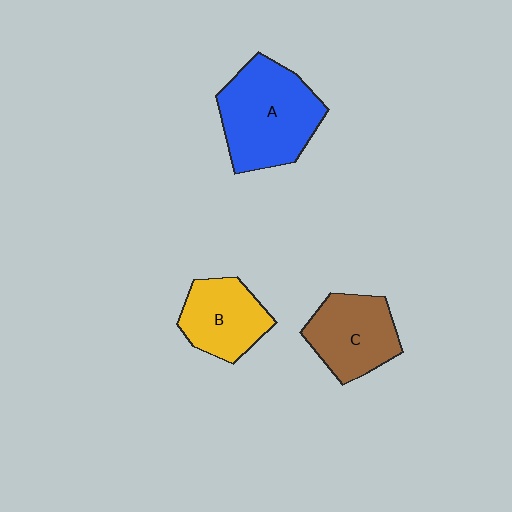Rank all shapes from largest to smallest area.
From largest to smallest: A (blue), C (brown), B (yellow).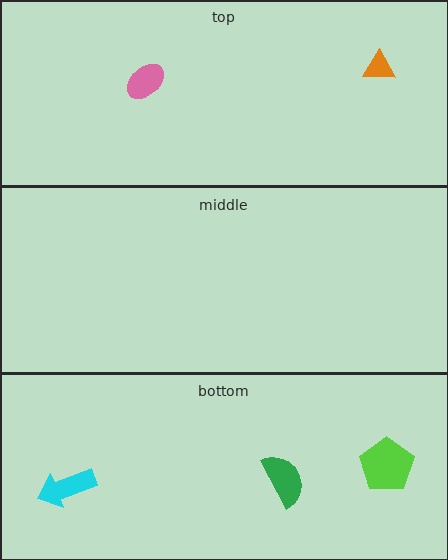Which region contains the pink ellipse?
The top region.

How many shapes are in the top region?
2.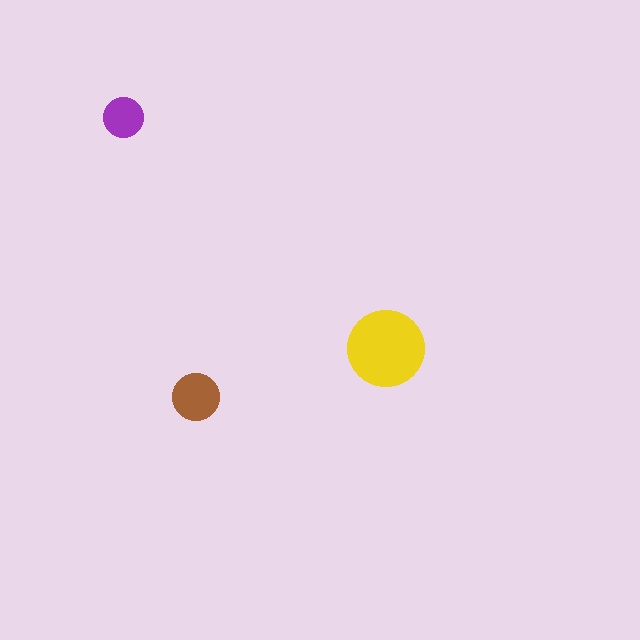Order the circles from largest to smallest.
the yellow one, the brown one, the purple one.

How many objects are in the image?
There are 3 objects in the image.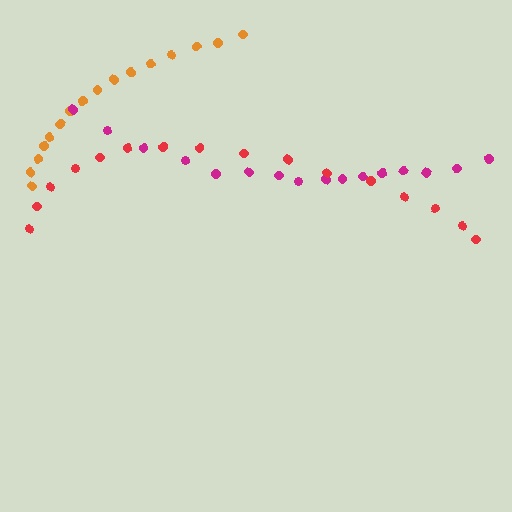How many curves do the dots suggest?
There are 3 distinct paths.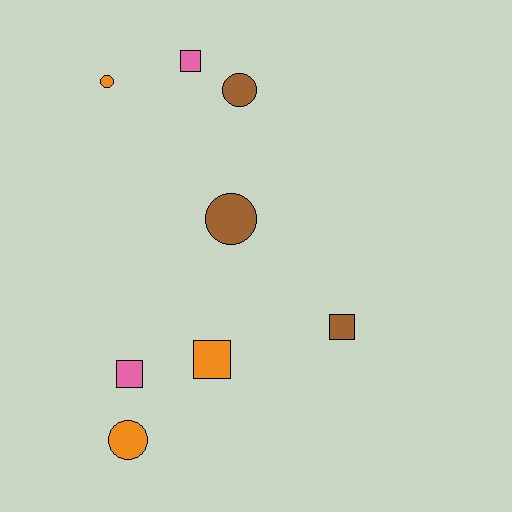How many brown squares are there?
There is 1 brown square.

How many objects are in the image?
There are 8 objects.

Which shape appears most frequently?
Circle, with 4 objects.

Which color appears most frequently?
Orange, with 3 objects.